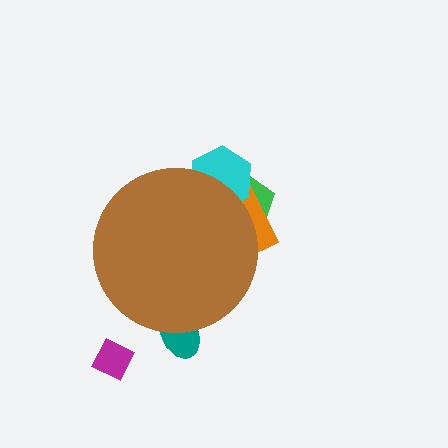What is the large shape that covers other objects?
A brown circle.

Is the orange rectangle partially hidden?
Yes, the orange rectangle is partially hidden behind the brown circle.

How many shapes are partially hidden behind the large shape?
4 shapes are partially hidden.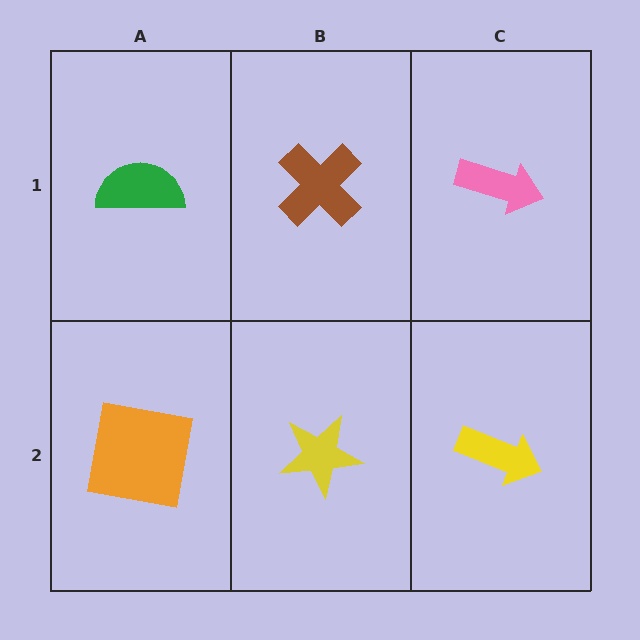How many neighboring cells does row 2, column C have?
2.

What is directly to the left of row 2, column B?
An orange square.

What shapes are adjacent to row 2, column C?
A pink arrow (row 1, column C), a yellow star (row 2, column B).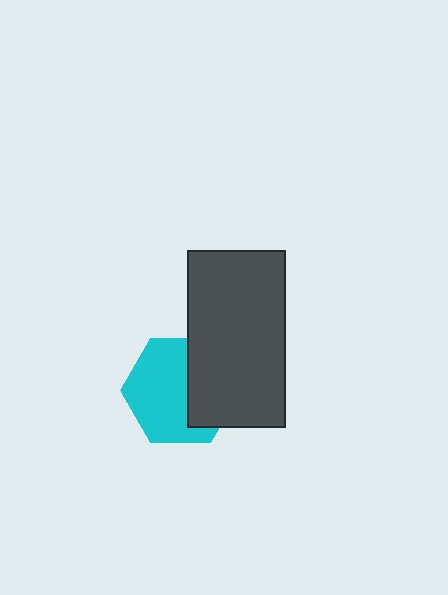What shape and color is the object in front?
The object in front is a dark gray rectangle.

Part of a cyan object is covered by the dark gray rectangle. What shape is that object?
It is a hexagon.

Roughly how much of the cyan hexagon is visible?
About half of it is visible (roughly 62%).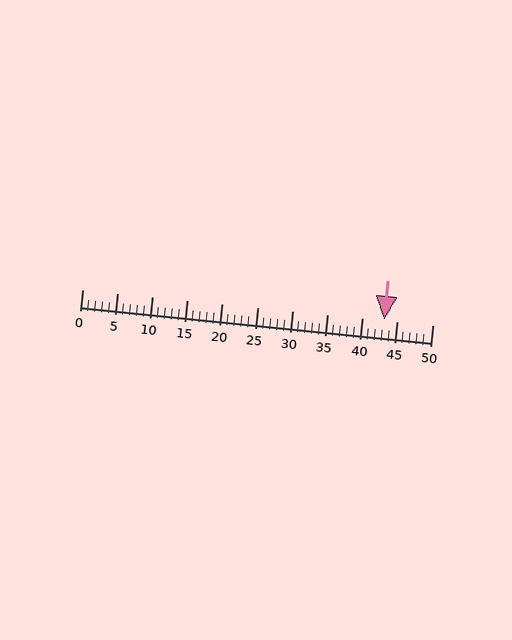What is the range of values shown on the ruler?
The ruler shows values from 0 to 50.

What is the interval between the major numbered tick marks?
The major tick marks are spaced 5 units apart.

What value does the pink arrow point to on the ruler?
The pink arrow points to approximately 43.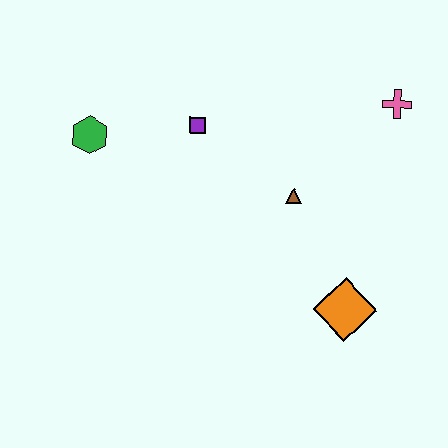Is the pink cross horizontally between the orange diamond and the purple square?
No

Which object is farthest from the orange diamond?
The green hexagon is farthest from the orange diamond.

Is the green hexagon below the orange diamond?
No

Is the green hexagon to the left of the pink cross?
Yes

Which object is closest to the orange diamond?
The brown triangle is closest to the orange diamond.